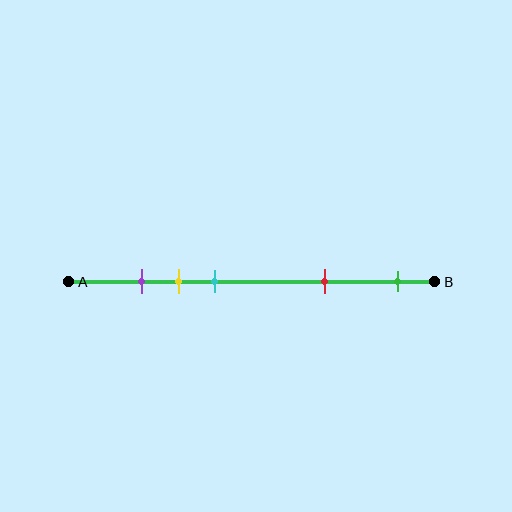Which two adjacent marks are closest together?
The purple and yellow marks are the closest adjacent pair.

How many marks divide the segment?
There are 5 marks dividing the segment.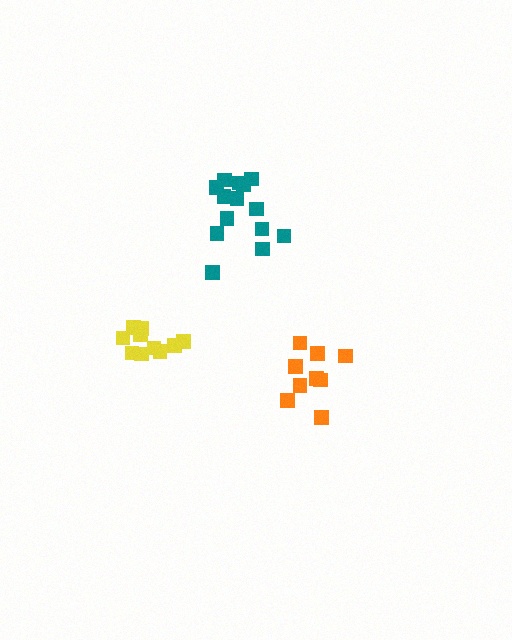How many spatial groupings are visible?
There are 3 spatial groupings.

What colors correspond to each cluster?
The clusters are colored: orange, teal, yellow.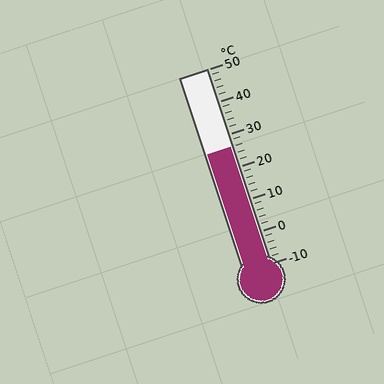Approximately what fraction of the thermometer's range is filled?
The thermometer is filled to approximately 60% of its range.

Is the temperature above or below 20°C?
The temperature is above 20°C.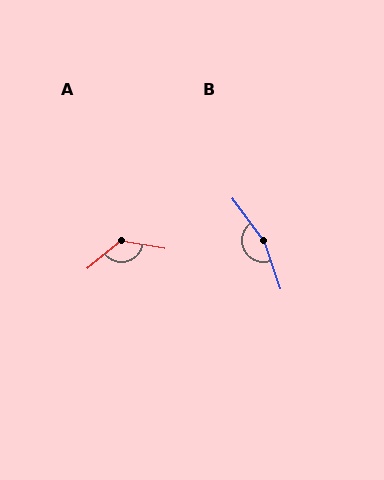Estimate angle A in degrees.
Approximately 131 degrees.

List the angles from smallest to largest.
A (131°), B (162°).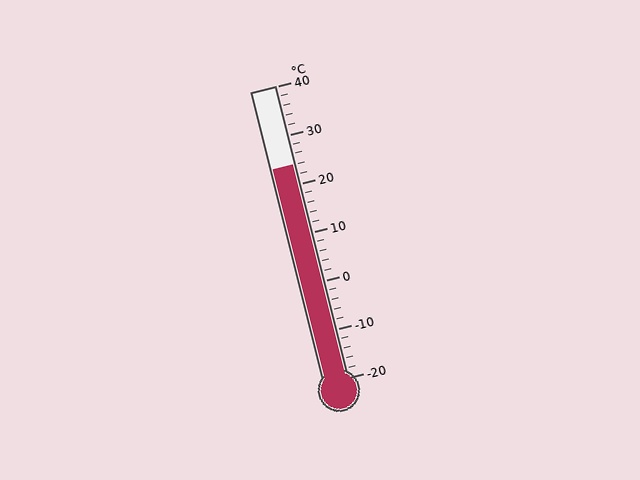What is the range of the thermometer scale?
The thermometer scale ranges from -20°C to 40°C.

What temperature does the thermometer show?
The thermometer shows approximately 24°C.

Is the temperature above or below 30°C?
The temperature is below 30°C.